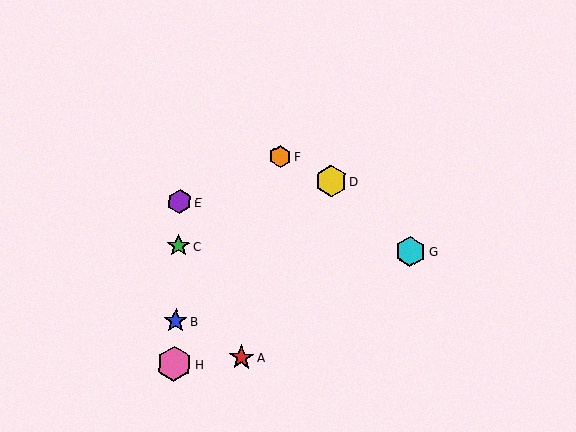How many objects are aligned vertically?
4 objects (B, C, E, H) are aligned vertically.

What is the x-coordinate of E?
Object E is at x≈180.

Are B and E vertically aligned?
Yes, both are at x≈176.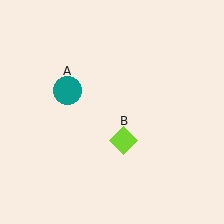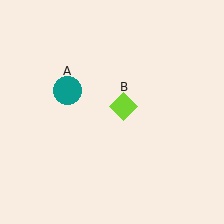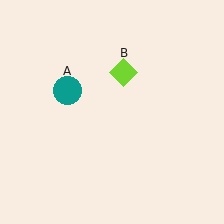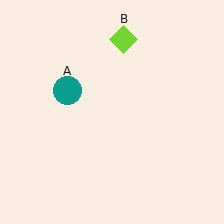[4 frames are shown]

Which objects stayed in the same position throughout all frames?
Teal circle (object A) remained stationary.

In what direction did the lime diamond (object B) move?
The lime diamond (object B) moved up.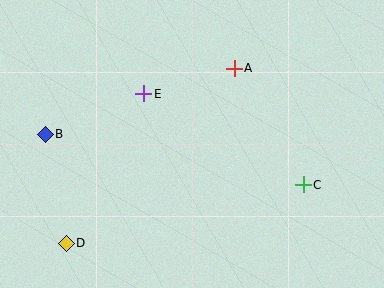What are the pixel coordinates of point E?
Point E is at (144, 94).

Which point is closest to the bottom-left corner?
Point D is closest to the bottom-left corner.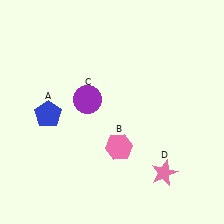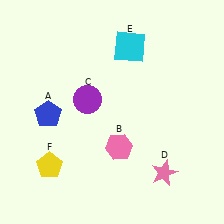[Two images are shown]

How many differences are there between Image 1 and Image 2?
There are 2 differences between the two images.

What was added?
A cyan square (E), a yellow pentagon (F) were added in Image 2.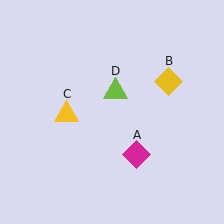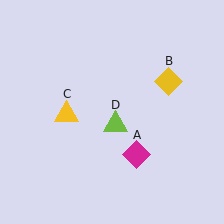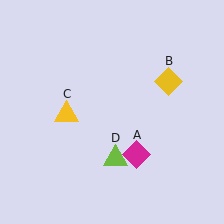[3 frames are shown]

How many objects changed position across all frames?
1 object changed position: lime triangle (object D).